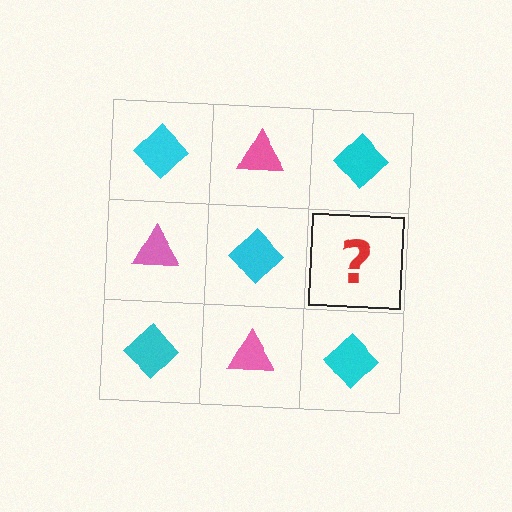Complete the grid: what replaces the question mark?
The question mark should be replaced with a pink triangle.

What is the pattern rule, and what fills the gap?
The rule is that it alternates cyan diamond and pink triangle in a checkerboard pattern. The gap should be filled with a pink triangle.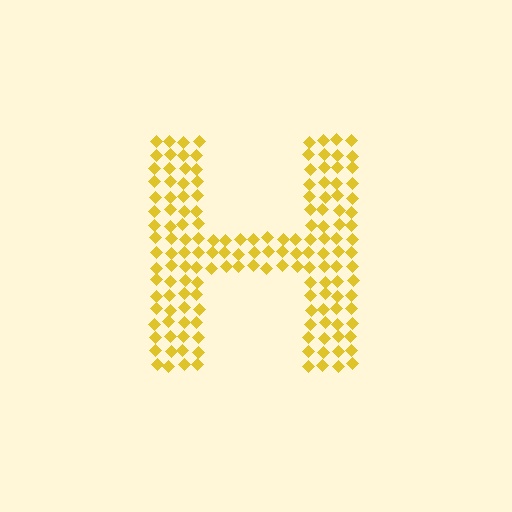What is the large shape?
The large shape is the letter H.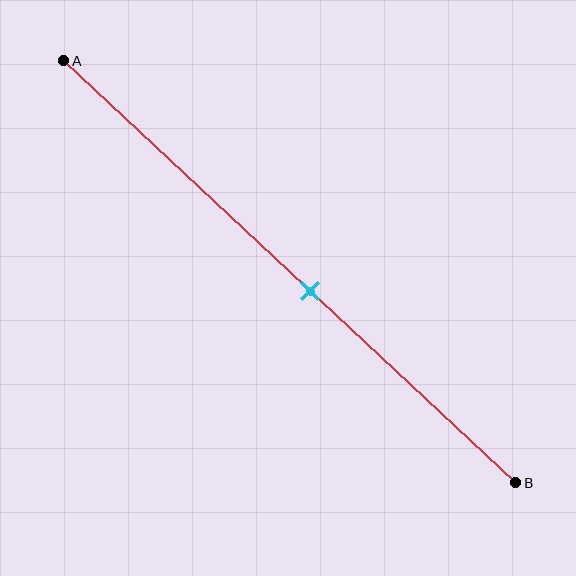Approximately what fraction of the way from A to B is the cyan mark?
The cyan mark is approximately 55% of the way from A to B.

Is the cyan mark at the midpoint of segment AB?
No, the mark is at about 55% from A, not at the 50% midpoint.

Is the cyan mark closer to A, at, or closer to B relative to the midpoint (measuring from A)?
The cyan mark is closer to point B than the midpoint of segment AB.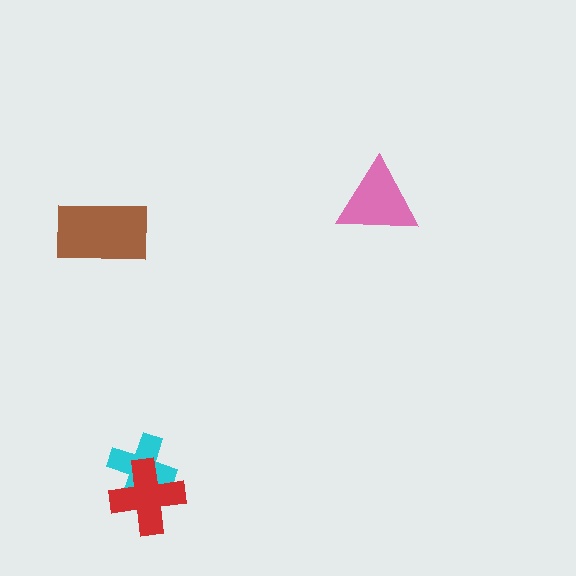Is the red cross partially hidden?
No, no other shape covers it.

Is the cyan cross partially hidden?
Yes, it is partially covered by another shape.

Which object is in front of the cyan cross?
The red cross is in front of the cyan cross.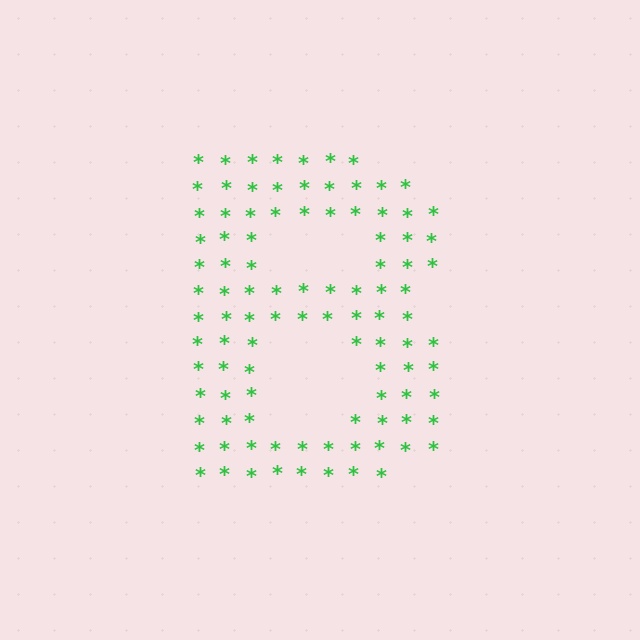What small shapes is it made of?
It is made of small asterisks.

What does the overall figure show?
The overall figure shows the letter B.